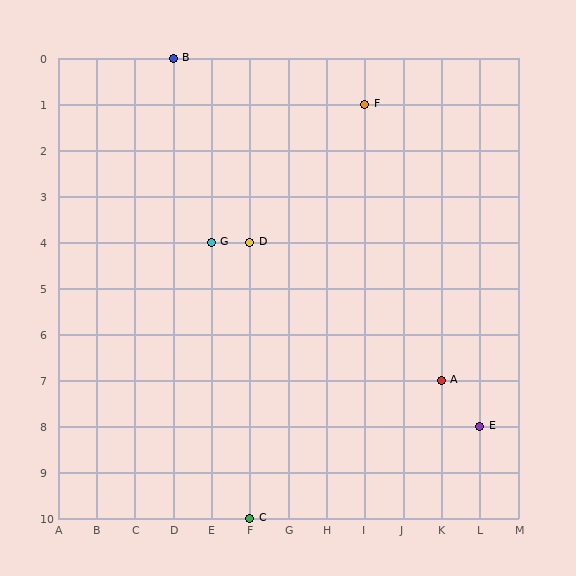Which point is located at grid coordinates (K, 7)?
Point A is at (K, 7).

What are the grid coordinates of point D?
Point D is at grid coordinates (F, 4).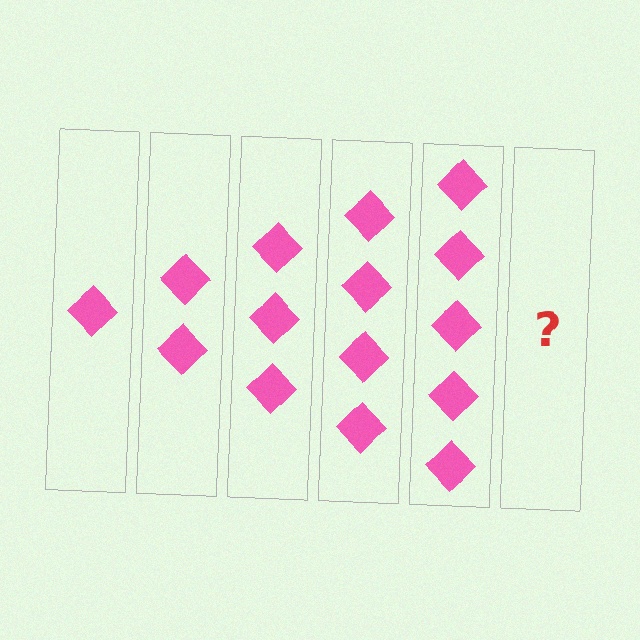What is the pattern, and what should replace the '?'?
The pattern is that each step adds one more diamond. The '?' should be 6 diamonds.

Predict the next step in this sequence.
The next step is 6 diamonds.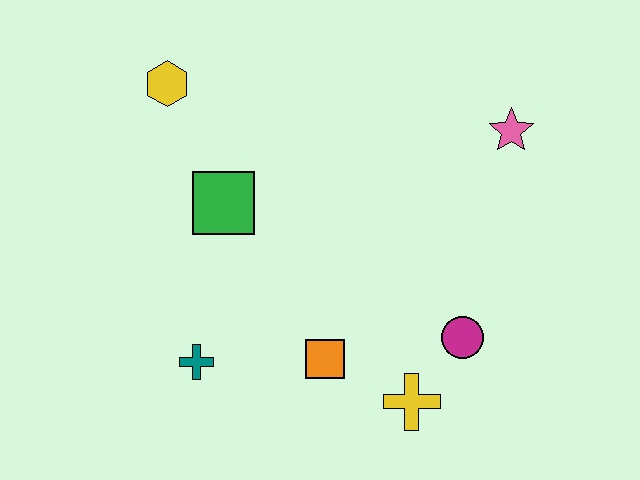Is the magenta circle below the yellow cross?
No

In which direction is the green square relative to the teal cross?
The green square is above the teal cross.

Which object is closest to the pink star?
The magenta circle is closest to the pink star.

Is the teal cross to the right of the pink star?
No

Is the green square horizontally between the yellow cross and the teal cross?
Yes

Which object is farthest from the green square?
The pink star is farthest from the green square.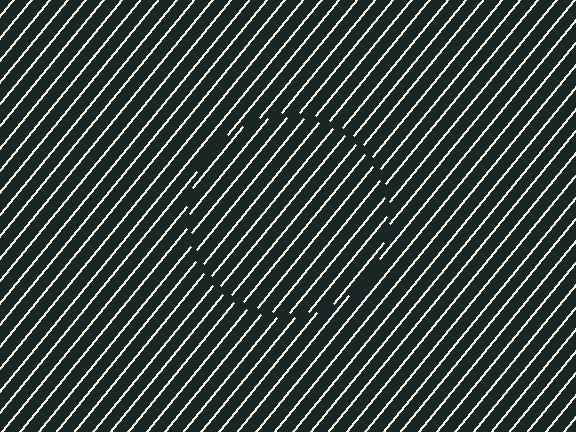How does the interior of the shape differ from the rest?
The interior of the shape contains the same grating, shifted by half a period — the contour is defined by the phase discontinuity where line-ends from the inner and outer gratings abut.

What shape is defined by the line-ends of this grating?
An illusory circle. The interior of the shape contains the same grating, shifted by half a period — the contour is defined by the phase discontinuity where line-ends from the inner and outer gratings abut.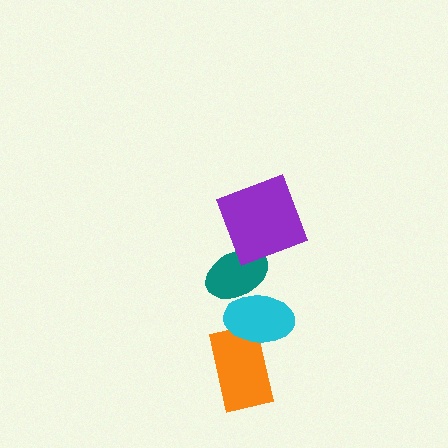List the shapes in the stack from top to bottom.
From top to bottom: the purple square, the teal ellipse, the cyan ellipse, the orange rectangle.